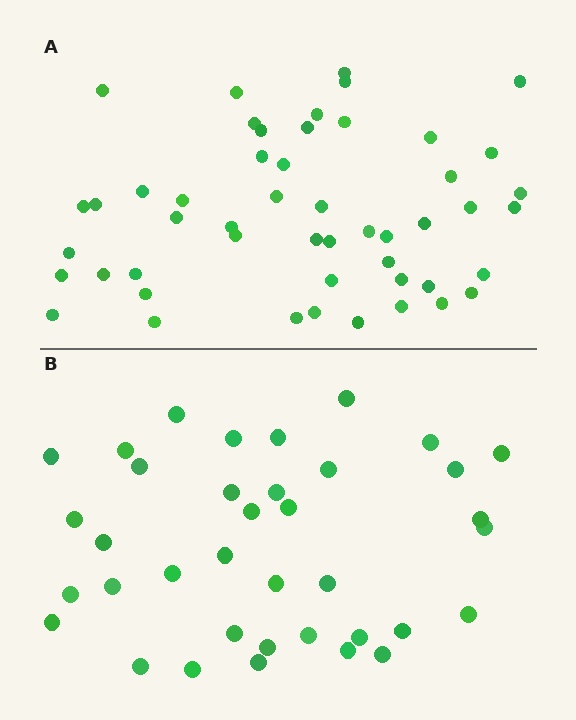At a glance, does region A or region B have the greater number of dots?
Region A (the top region) has more dots.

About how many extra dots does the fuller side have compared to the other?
Region A has approximately 15 more dots than region B.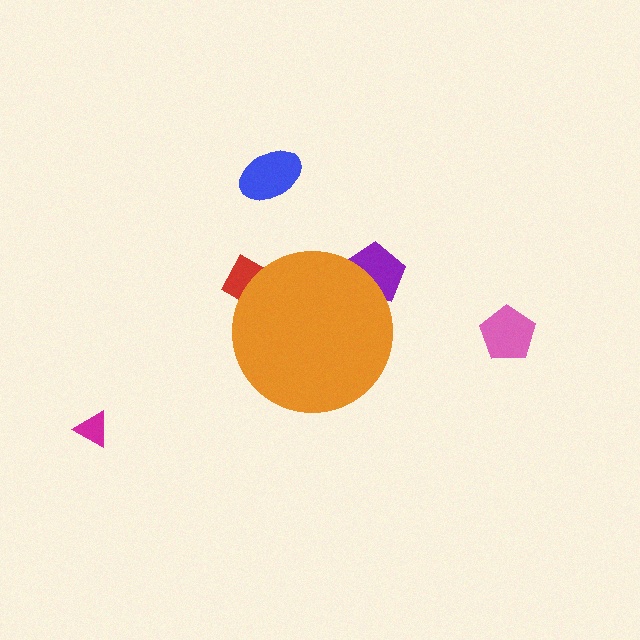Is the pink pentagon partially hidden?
No, the pink pentagon is fully visible.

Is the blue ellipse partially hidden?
No, the blue ellipse is fully visible.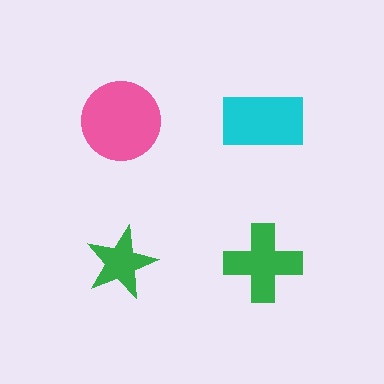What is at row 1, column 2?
A cyan rectangle.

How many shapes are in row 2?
2 shapes.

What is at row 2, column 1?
A green star.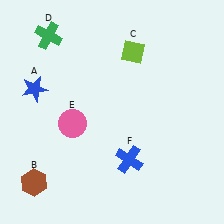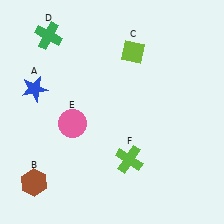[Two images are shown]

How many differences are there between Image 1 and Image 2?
There is 1 difference between the two images.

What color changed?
The cross (F) changed from blue in Image 1 to lime in Image 2.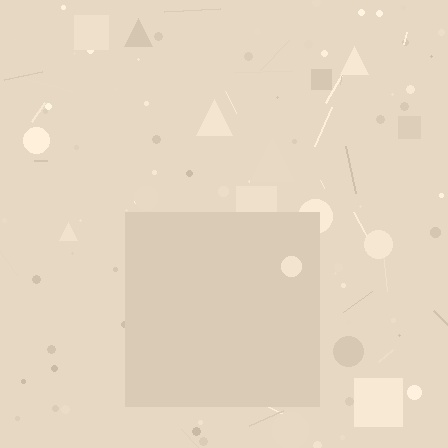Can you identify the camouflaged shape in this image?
The camouflaged shape is a square.